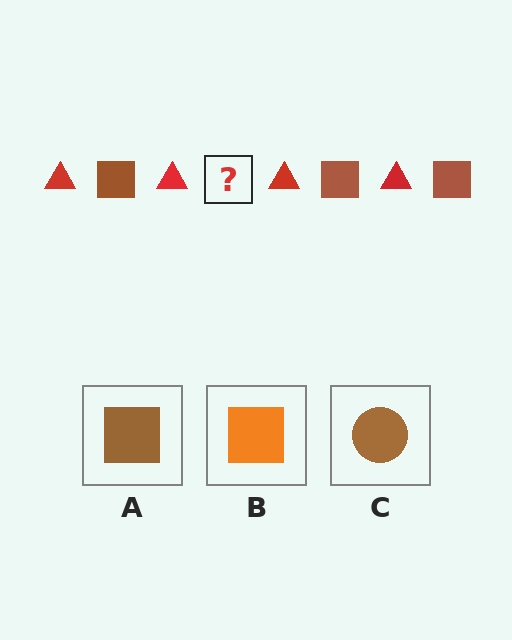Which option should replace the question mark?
Option A.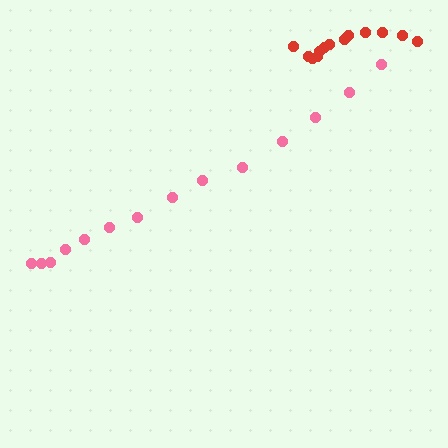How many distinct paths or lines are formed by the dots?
There are 2 distinct paths.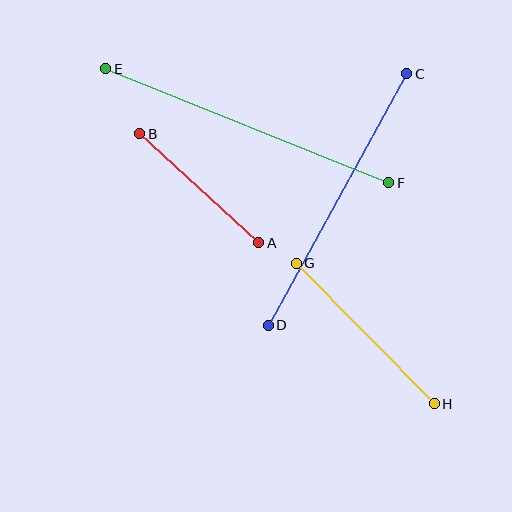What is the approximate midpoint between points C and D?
The midpoint is at approximately (337, 199) pixels.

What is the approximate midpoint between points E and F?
The midpoint is at approximately (247, 126) pixels.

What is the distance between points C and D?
The distance is approximately 287 pixels.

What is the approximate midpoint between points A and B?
The midpoint is at approximately (199, 188) pixels.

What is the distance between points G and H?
The distance is approximately 197 pixels.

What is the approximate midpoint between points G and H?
The midpoint is at approximately (365, 334) pixels.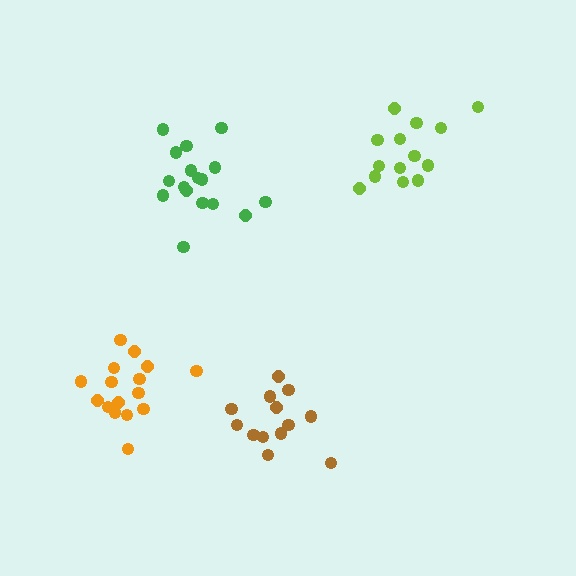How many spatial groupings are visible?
There are 4 spatial groupings.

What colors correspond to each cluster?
The clusters are colored: green, orange, brown, lime.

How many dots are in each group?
Group 1: 17 dots, Group 2: 16 dots, Group 3: 13 dots, Group 4: 14 dots (60 total).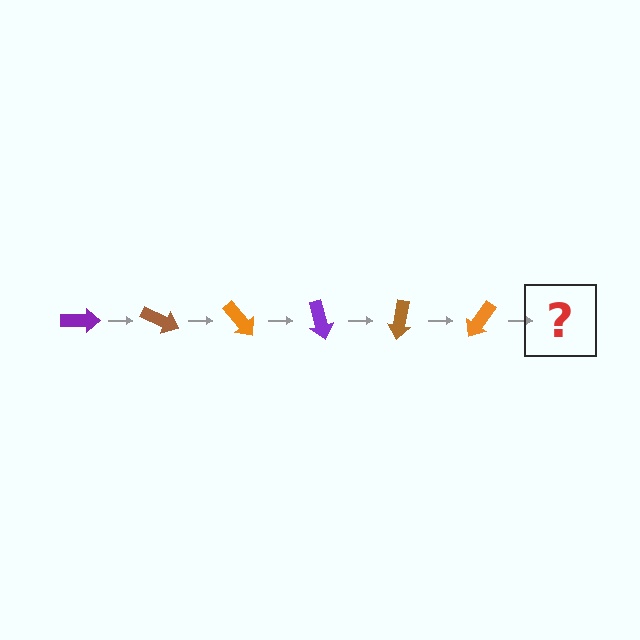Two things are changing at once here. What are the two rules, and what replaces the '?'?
The two rules are that it rotates 25 degrees each step and the color cycles through purple, brown, and orange. The '?' should be a purple arrow, rotated 150 degrees from the start.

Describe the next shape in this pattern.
It should be a purple arrow, rotated 150 degrees from the start.